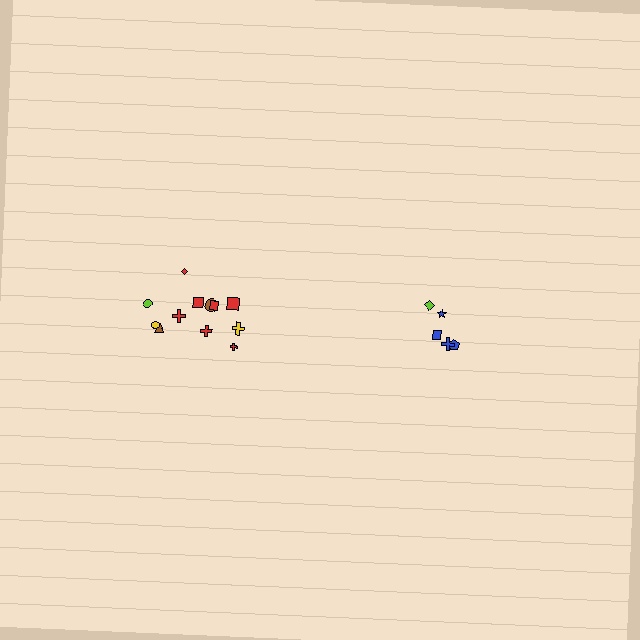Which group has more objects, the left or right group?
The left group.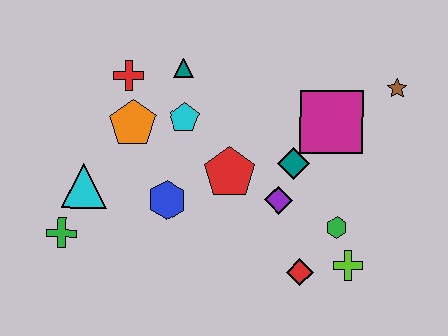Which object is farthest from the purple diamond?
The green cross is farthest from the purple diamond.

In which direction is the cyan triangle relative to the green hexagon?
The cyan triangle is to the left of the green hexagon.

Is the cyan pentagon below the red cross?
Yes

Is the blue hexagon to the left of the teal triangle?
Yes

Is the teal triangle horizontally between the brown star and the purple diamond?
No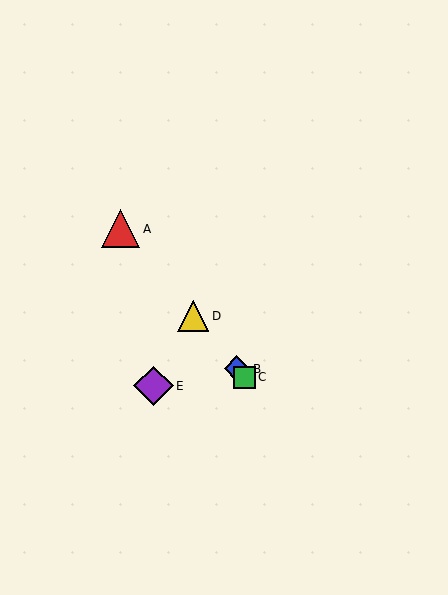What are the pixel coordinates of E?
Object E is at (153, 386).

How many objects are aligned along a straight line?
4 objects (A, B, C, D) are aligned along a straight line.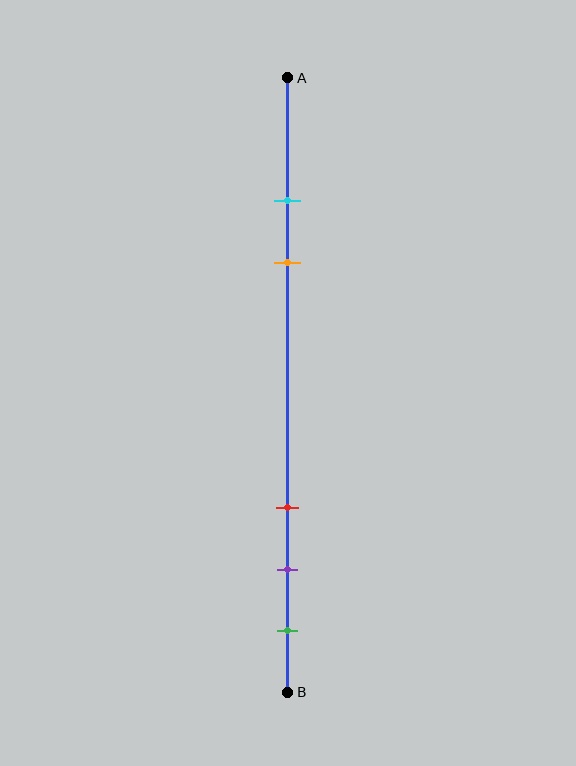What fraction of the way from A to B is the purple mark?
The purple mark is approximately 80% (0.8) of the way from A to B.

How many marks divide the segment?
There are 5 marks dividing the segment.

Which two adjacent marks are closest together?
The cyan and orange marks are the closest adjacent pair.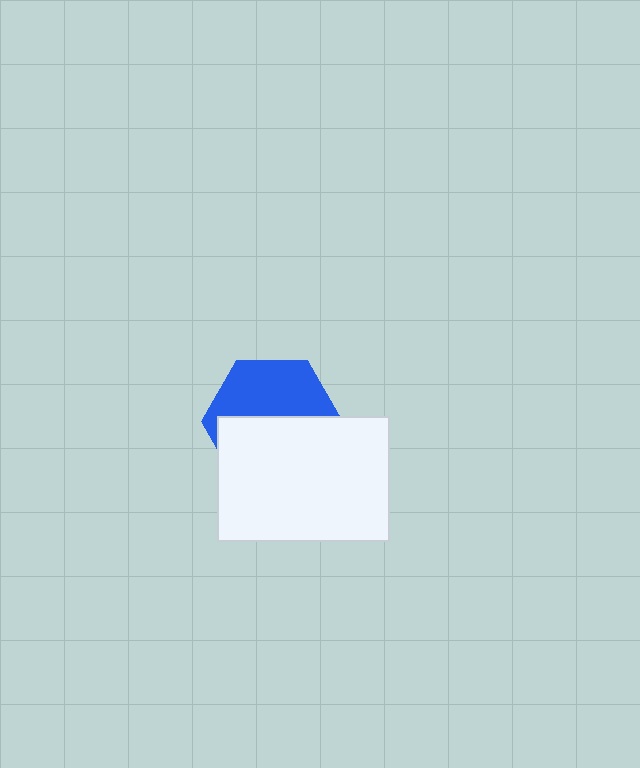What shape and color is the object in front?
The object in front is a white rectangle.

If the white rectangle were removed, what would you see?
You would see the complete blue hexagon.